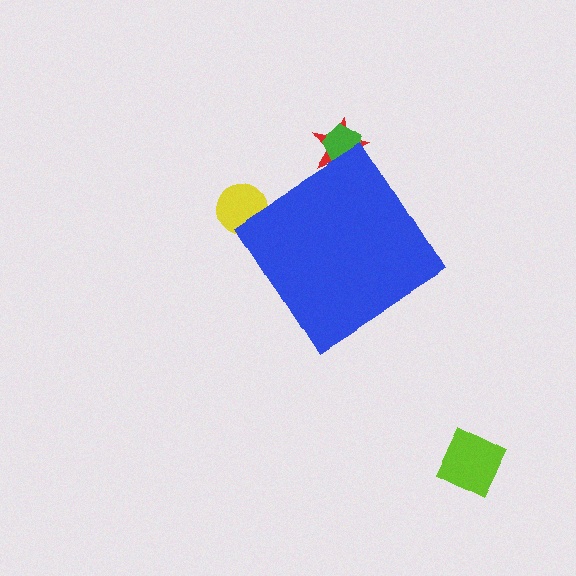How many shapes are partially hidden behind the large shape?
3 shapes are partially hidden.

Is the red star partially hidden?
Yes, the red star is partially hidden behind the blue diamond.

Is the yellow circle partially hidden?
Yes, the yellow circle is partially hidden behind the blue diamond.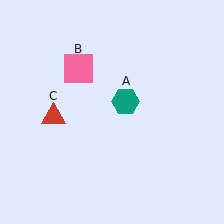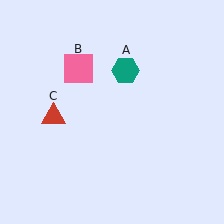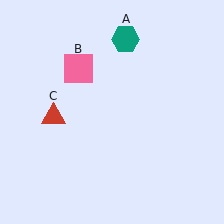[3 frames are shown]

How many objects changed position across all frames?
1 object changed position: teal hexagon (object A).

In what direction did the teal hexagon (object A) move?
The teal hexagon (object A) moved up.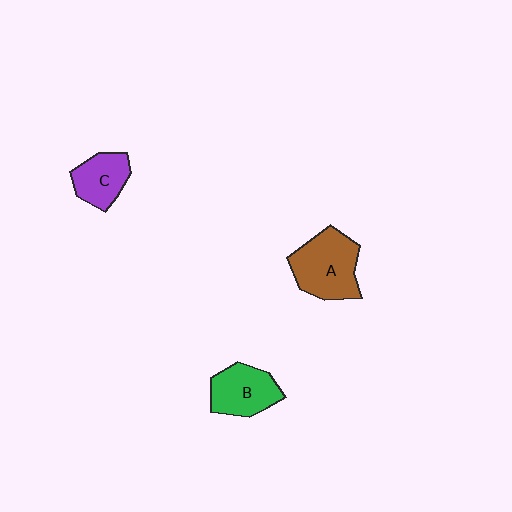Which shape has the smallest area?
Shape C (purple).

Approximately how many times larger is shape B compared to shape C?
Approximately 1.2 times.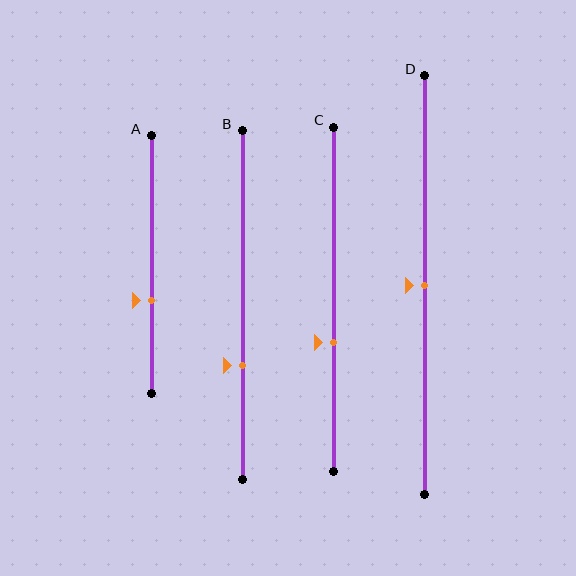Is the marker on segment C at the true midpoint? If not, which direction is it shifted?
No, the marker on segment C is shifted downward by about 13% of the segment length.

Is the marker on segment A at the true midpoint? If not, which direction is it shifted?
No, the marker on segment A is shifted downward by about 14% of the segment length.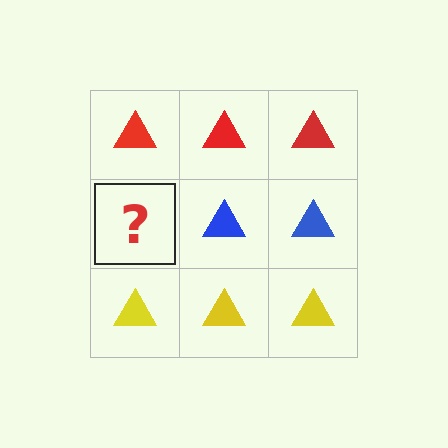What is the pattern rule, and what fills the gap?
The rule is that each row has a consistent color. The gap should be filled with a blue triangle.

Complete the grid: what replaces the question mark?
The question mark should be replaced with a blue triangle.